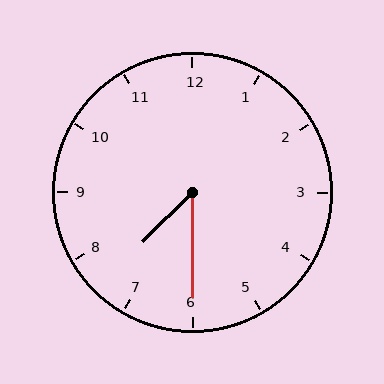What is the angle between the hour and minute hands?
Approximately 45 degrees.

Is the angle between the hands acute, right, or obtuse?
It is acute.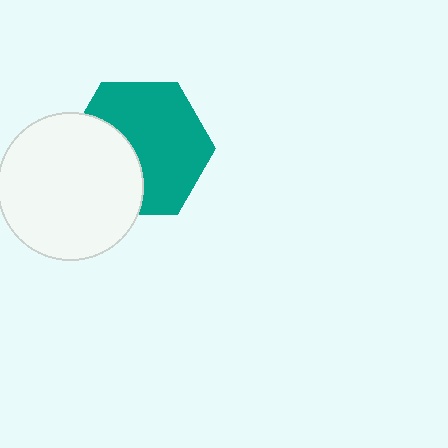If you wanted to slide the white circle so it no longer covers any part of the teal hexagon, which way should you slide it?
Slide it left — that is the most direct way to separate the two shapes.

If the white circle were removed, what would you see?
You would see the complete teal hexagon.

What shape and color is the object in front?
The object in front is a white circle.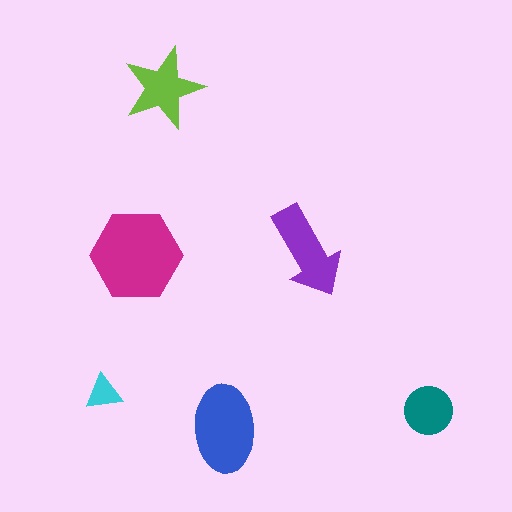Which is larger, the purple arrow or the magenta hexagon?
The magenta hexagon.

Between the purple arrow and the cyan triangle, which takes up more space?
The purple arrow.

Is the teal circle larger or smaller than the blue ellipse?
Smaller.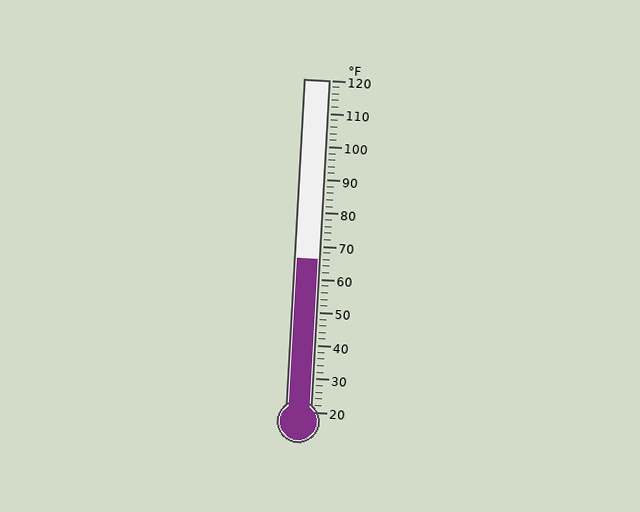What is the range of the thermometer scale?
The thermometer scale ranges from 20°F to 120°F.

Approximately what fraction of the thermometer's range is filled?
The thermometer is filled to approximately 45% of its range.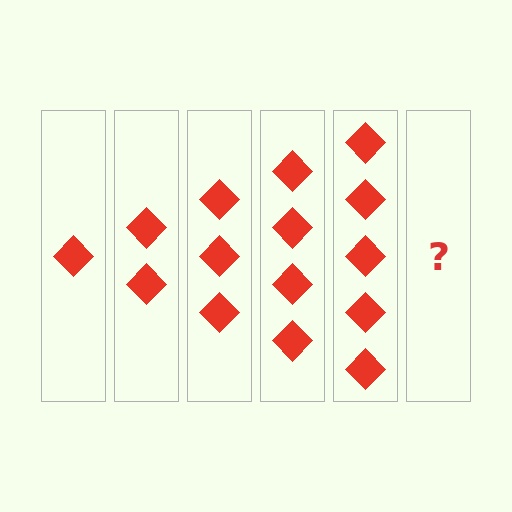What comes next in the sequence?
The next element should be 6 diamonds.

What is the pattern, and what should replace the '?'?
The pattern is that each step adds one more diamond. The '?' should be 6 diamonds.